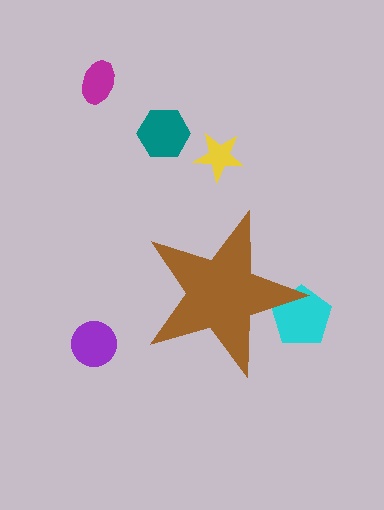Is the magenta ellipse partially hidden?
No, the magenta ellipse is fully visible.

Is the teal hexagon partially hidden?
No, the teal hexagon is fully visible.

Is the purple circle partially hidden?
No, the purple circle is fully visible.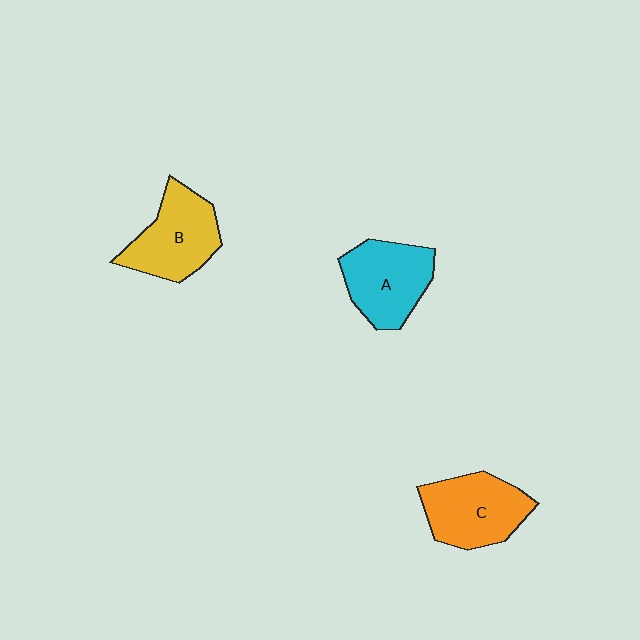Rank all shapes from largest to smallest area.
From largest to smallest: C (orange), B (yellow), A (cyan).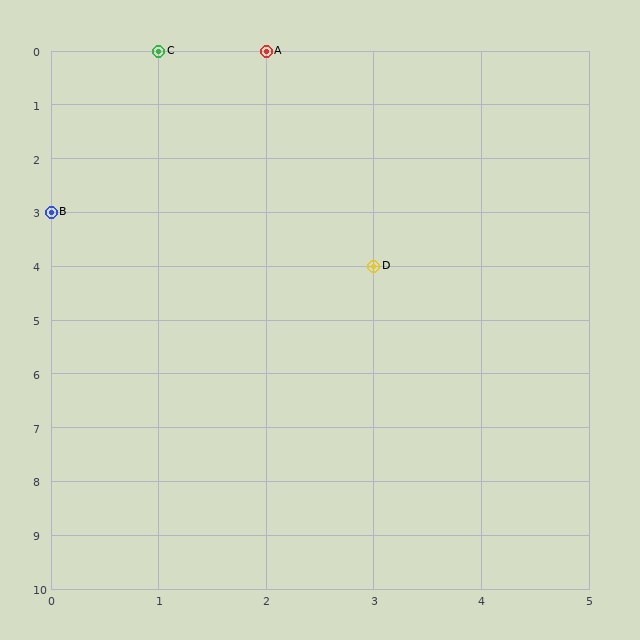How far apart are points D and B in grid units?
Points D and B are 3 columns and 1 row apart (about 3.2 grid units diagonally).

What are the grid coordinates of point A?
Point A is at grid coordinates (2, 0).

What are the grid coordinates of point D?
Point D is at grid coordinates (3, 4).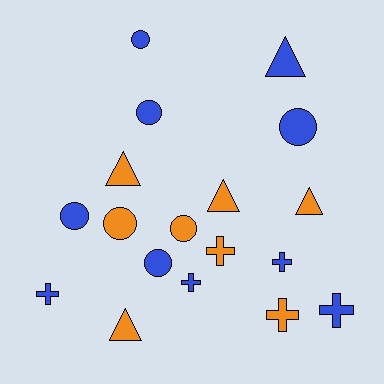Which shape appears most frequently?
Circle, with 7 objects.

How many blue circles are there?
There are 5 blue circles.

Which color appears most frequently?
Blue, with 10 objects.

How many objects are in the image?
There are 18 objects.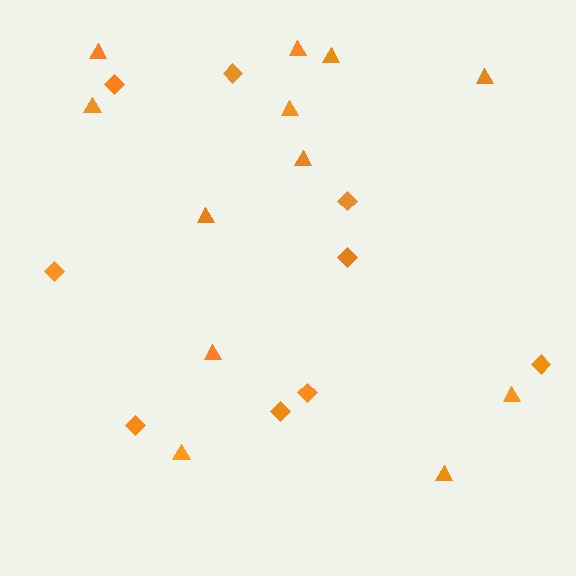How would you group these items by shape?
There are 2 groups: one group of diamonds (9) and one group of triangles (12).